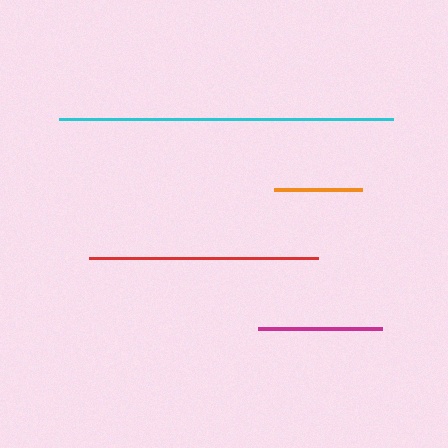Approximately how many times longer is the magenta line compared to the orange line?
The magenta line is approximately 1.4 times the length of the orange line.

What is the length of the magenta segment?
The magenta segment is approximately 124 pixels long.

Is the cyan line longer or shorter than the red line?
The cyan line is longer than the red line.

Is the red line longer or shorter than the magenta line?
The red line is longer than the magenta line.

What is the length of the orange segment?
The orange segment is approximately 88 pixels long.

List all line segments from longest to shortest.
From longest to shortest: cyan, red, magenta, orange.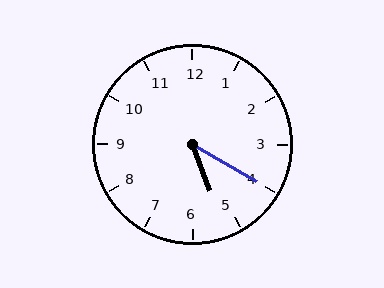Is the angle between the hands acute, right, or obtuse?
It is acute.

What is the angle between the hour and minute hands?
Approximately 40 degrees.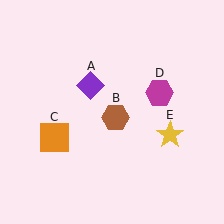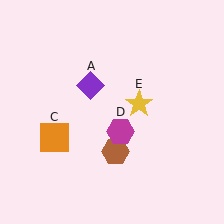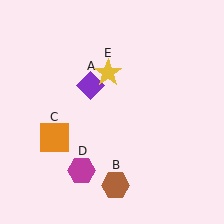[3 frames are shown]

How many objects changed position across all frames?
3 objects changed position: brown hexagon (object B), magenta hexagon (object D), yellow star (object E).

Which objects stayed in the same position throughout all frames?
Purple diamond (object A) and orange square (object C) remained stationary.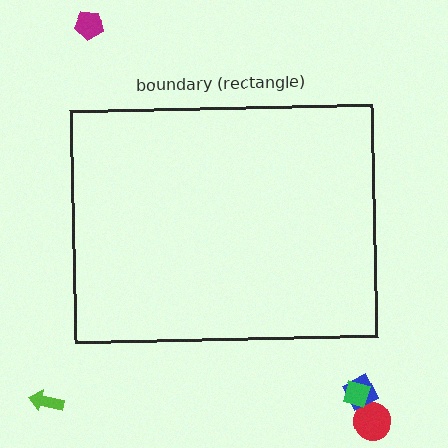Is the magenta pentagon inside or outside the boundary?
Outside.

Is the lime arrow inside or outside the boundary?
Outside.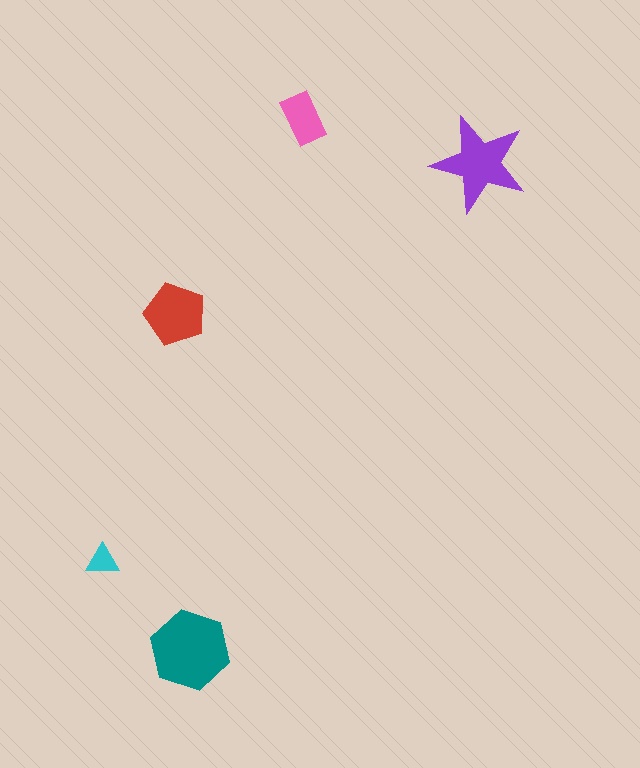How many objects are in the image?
There are 5 objects in the image.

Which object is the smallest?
The cyan triangle.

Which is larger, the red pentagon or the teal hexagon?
The teal hexagon.